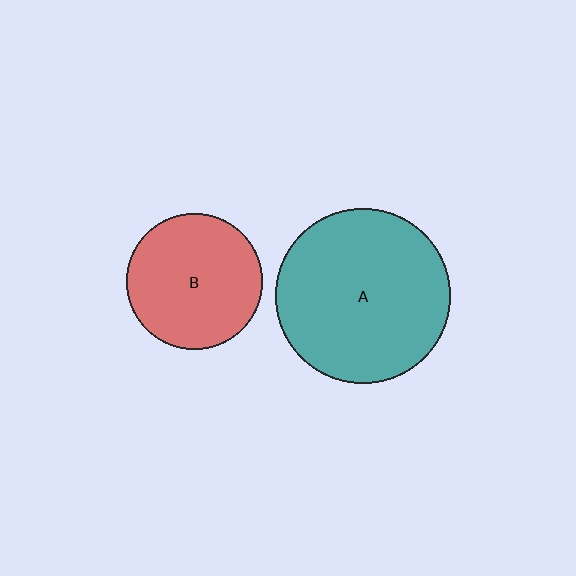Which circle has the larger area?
Circle A (teal).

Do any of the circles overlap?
No, none of the circles overlap.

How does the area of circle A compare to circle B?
Approximately 1.7 times.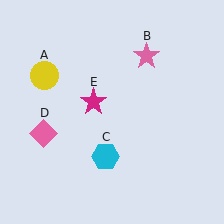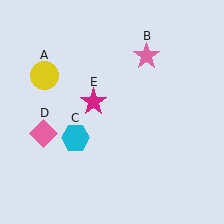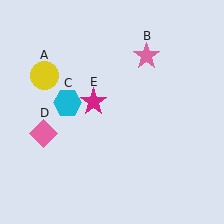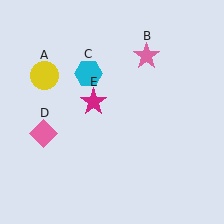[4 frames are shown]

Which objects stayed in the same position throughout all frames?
Yellow circle (object A) and pink star (object B) and pink diamond (object D) and magenta star (object E) remained stationary.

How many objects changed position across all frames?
1 object changed position: cyan hexagon (object C).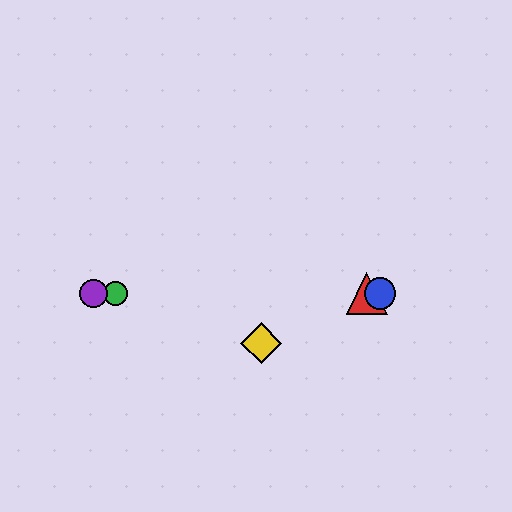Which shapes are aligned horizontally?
The red triangle, the blue circle, the green circle, the purple circle are aligned horizontally.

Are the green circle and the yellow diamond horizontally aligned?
No, the green circle is at y≈293 and the yellow diamond is at y≈343.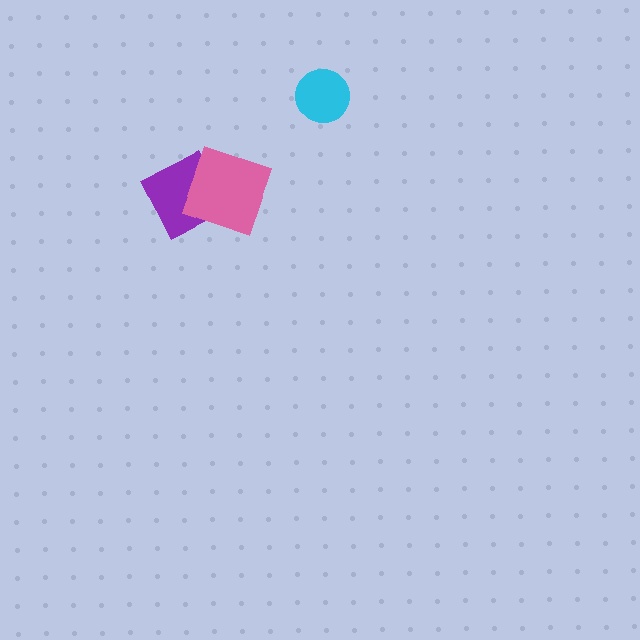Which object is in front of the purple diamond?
The pink diamond is in front of the purple diamond.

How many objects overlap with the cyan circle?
0 objects overlap with the cyan circle.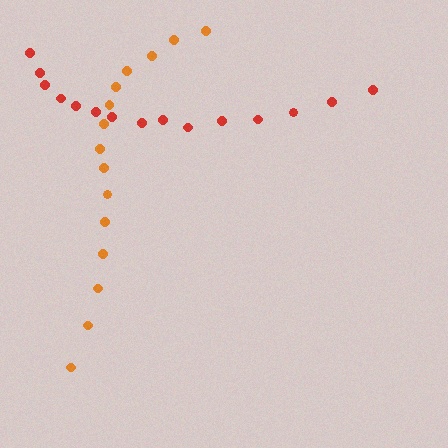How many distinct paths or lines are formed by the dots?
There are 2 distinct paths.